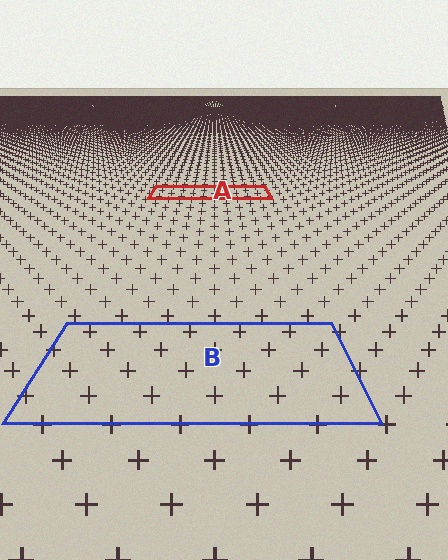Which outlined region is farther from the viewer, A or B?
Region A is farther from the viewer — the texture elements inside it appear smaller and more densely packed.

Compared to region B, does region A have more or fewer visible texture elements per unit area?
Region A has more texture elements per unit area — they are packed more densely because it is farther away.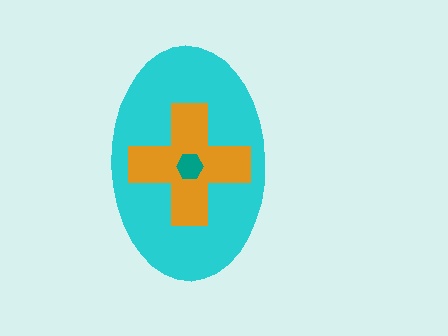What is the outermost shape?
The cyan ellipse.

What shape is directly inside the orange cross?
The teal hexagon.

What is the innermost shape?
The teal hexagon.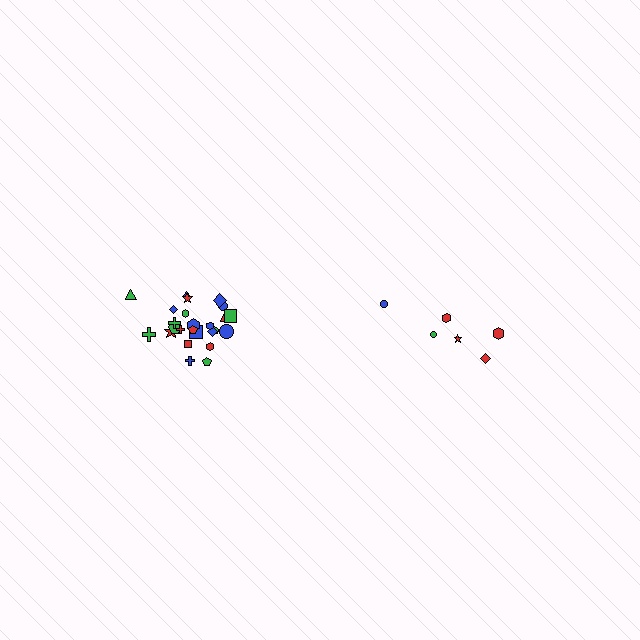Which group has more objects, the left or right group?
The left group.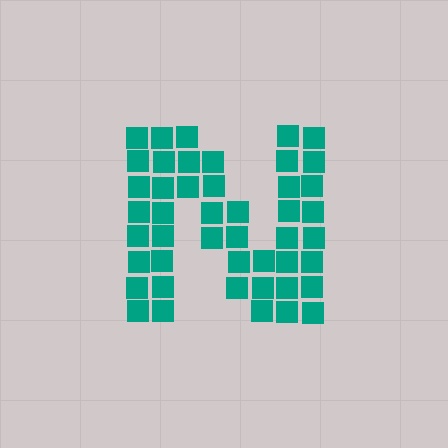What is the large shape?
The large shape is the letter N.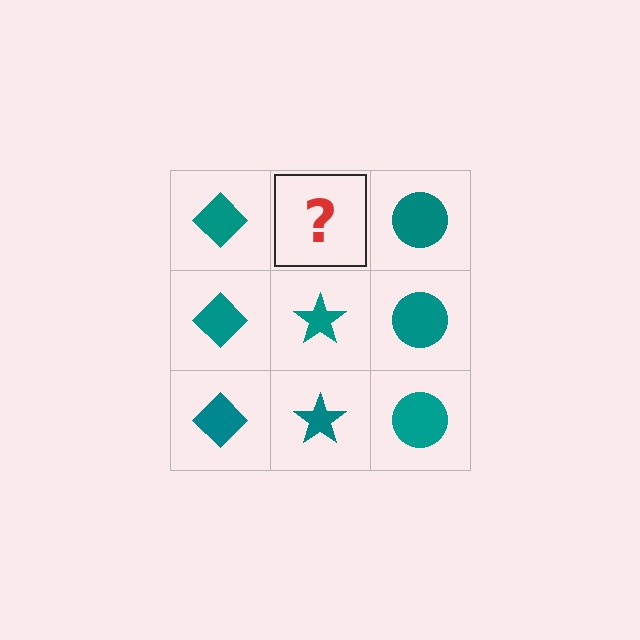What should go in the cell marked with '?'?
The missing cell should contain a teal star.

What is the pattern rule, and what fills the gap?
The rule is that each column has a consistent shape. The gap should be filled with a teal star.